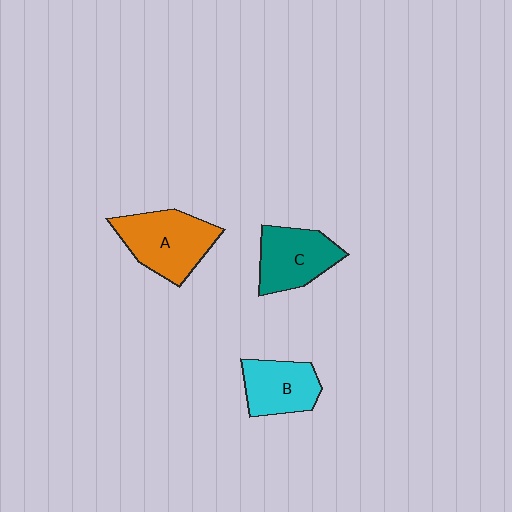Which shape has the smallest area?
Shape B (cyan).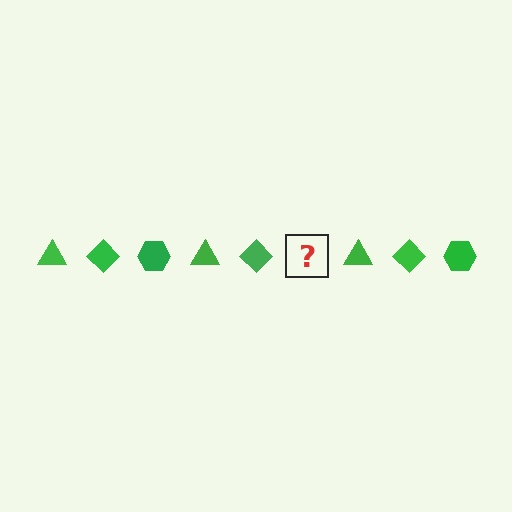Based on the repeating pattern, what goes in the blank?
The blank should be a green hexagon.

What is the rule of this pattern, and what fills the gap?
The rule is that the pattern cycles through triangle, diamond, hexagon shapes in green. The gap should be filled with a green hexagon.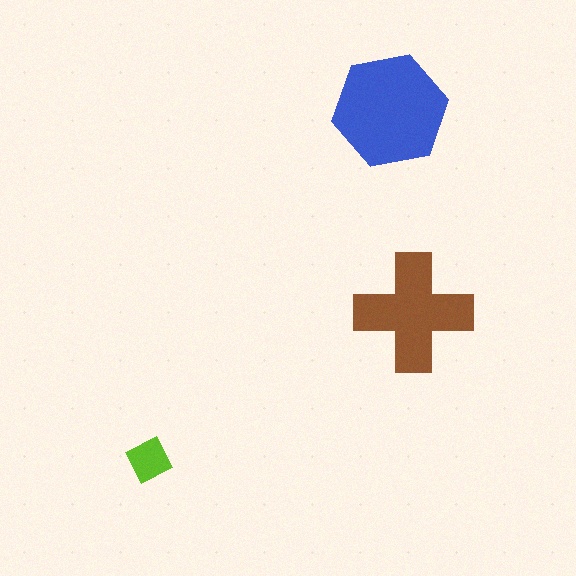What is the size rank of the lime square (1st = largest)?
3rd.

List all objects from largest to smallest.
The blue hexagon, the brown cross, the lime square.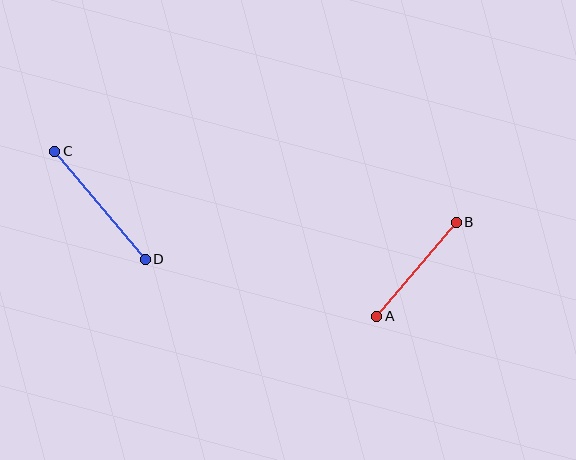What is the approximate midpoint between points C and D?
The midpoint is at approximately (100, 205) pixels.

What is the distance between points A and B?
The distance is approximately 123 pixels.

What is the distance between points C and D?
The distance is approximately 141 pixels.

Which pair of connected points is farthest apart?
Points C and D are farthest apart.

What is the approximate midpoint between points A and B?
The midpoint is at approximately (417, 269) pixels.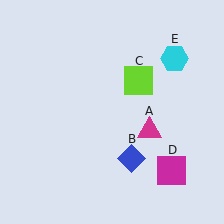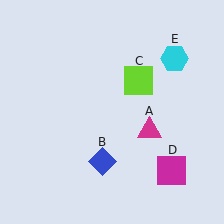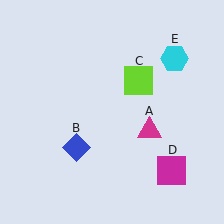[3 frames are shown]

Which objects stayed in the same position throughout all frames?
Magenta triangle (object A) and lime square (object C) and magenta square (object D) and cyan hexagon (object E) remained stationary.